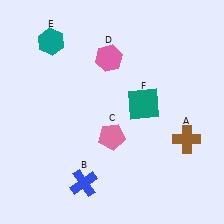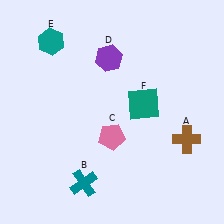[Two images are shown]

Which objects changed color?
B changed from blue to teal. D changed from pink to purple.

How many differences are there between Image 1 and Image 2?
There are 2 differences between the two images.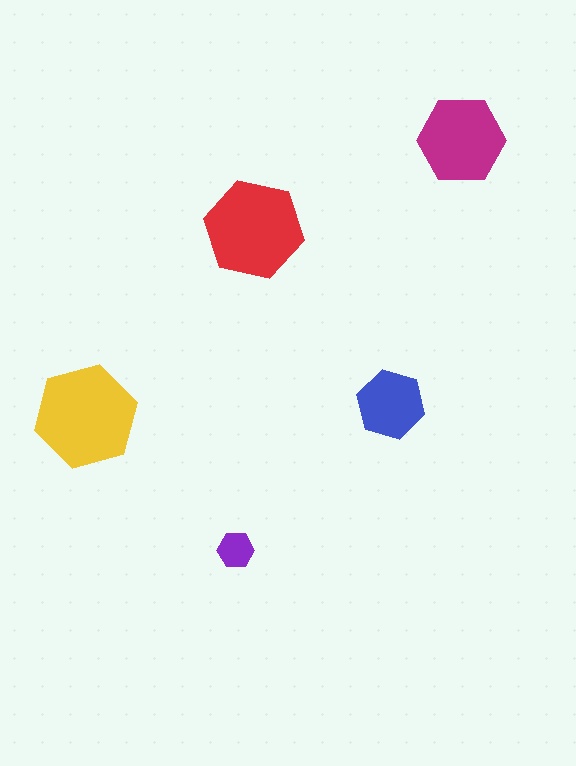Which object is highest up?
The magenta hexagon is topmost.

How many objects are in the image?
There are 5 objects in the image.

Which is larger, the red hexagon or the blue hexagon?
The red one.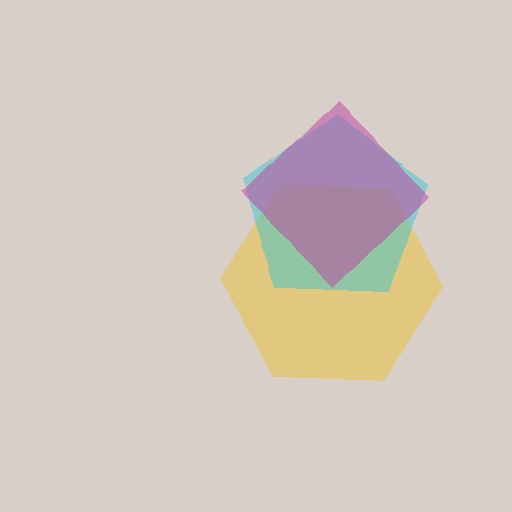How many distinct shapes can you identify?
There are 3 distinct shapes: a yellow hexagon, a cyan pentagon, a magenta diamond.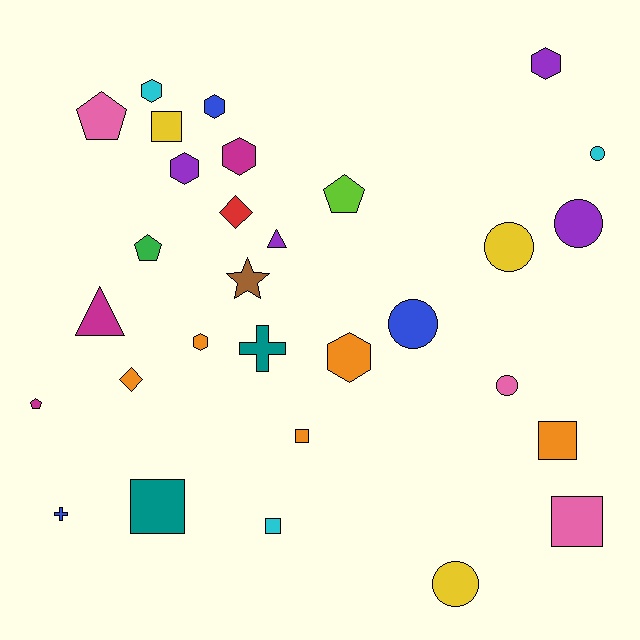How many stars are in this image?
There is 1 star.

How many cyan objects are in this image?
There are 3 cyan objects.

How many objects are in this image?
There are 30 objects.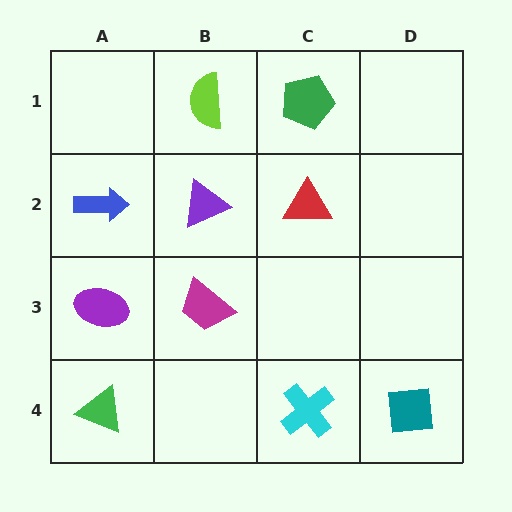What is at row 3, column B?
A magenta trapezoid.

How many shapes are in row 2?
3 shapes.